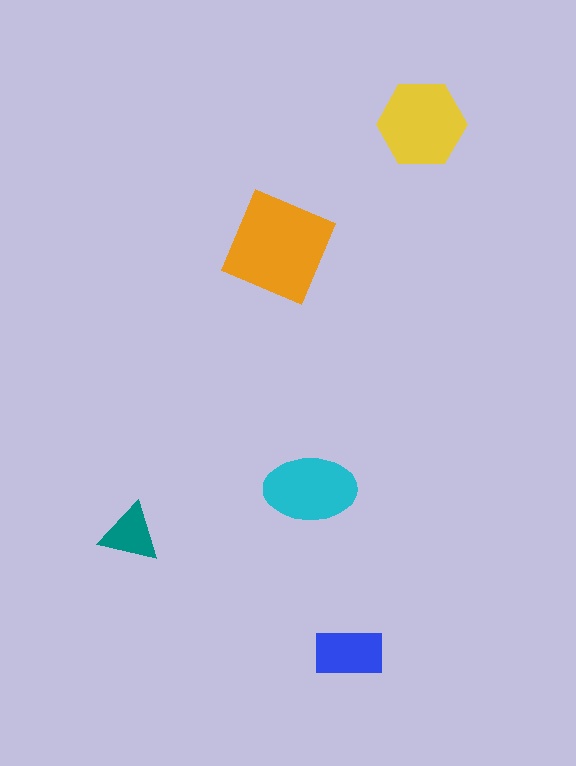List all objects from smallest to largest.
The teal triangle, the blue rectangle, the cyan ellipse, the yellow hexagon, the orange diamond.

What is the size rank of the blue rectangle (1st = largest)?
4th.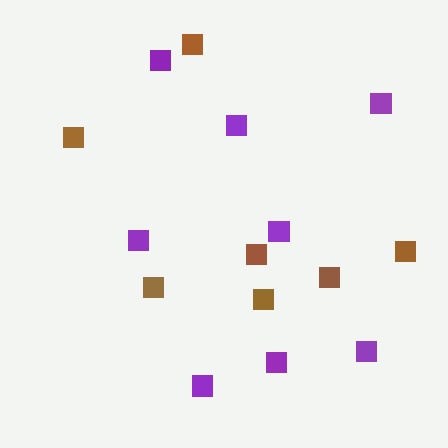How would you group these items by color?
There are 2 groups: one group of brown squares (7) and one group of purple squares (8).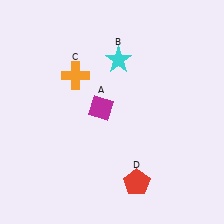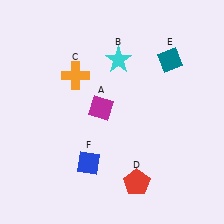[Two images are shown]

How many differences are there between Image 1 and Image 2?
There are 2 differences between the two images.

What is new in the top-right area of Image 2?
A teal diamond (E) was added in the top-right area of Image 2.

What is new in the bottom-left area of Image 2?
A blue diamond (F) was added in the bottom-left area of Image 2.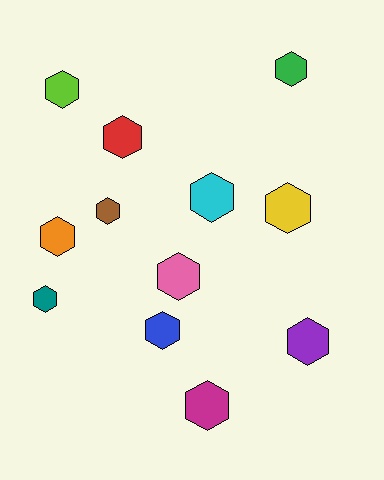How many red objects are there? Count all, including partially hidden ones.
There is 1 red object.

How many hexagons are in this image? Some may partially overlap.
There are 12 hexagons.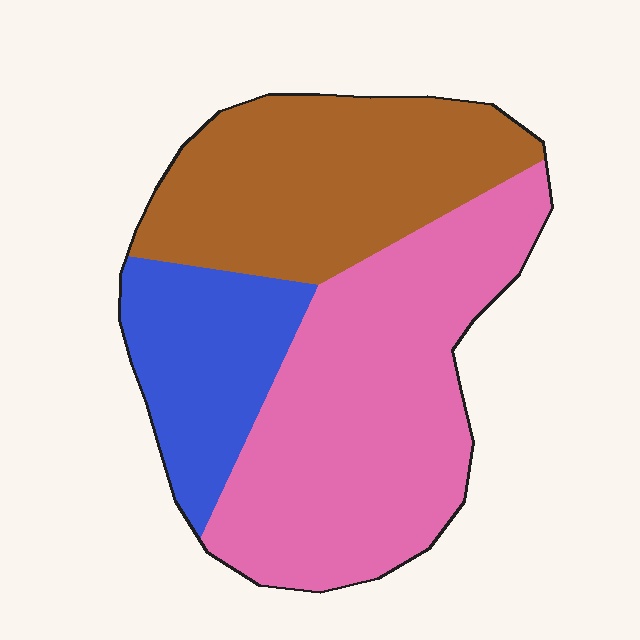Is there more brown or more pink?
Pink.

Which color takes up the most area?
Pink, at roughly 45%.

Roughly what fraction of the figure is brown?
Brown covers around 35% of the figure.